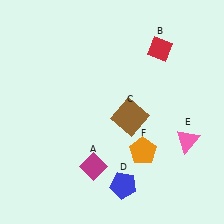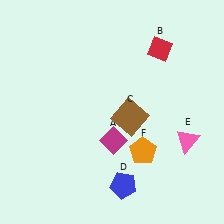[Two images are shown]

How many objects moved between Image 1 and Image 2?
1 object moved between the two images.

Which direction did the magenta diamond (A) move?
The magenta diamond (A) moved up.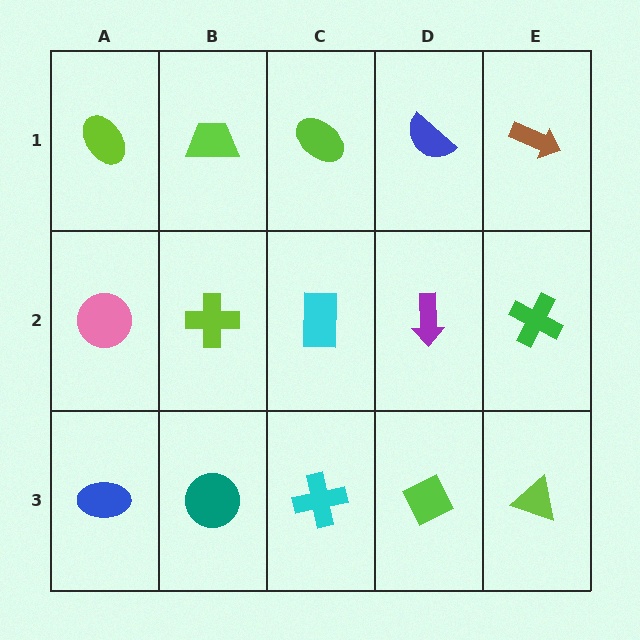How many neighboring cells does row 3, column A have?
2.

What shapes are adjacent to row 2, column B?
A lime trapezoid (row 1, column B), a teal circle (row 3, column B), a pink circle (row 2, column A), a cyan rectangle (row 2, column C).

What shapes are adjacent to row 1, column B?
A lime cross (row 2, column B), a lime ellipse (row 1, column A), a lime ellipse (row 1, column C).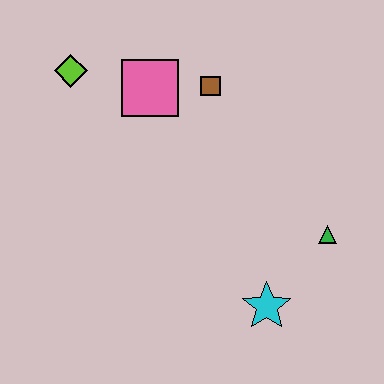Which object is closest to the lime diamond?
The pink square is closest to the lime diamond.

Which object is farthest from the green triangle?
The lime diamond is farthest from the green triangle.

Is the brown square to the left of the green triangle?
Yes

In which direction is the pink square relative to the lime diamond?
The pink square is to the right of the lime diamond.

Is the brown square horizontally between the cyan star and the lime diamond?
Yes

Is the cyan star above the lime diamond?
No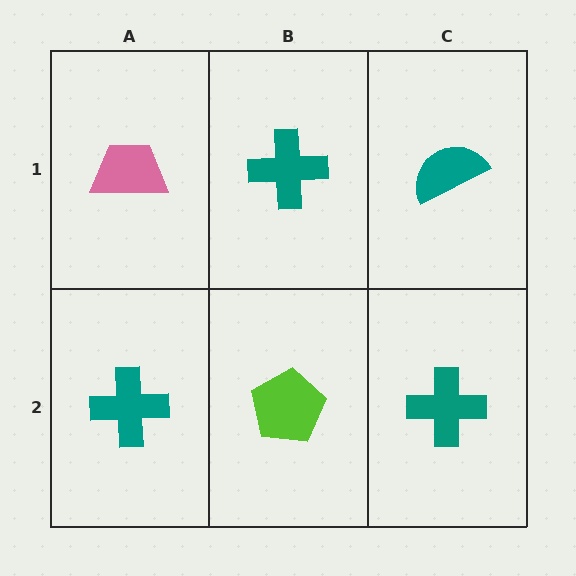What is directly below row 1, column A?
A teal cross.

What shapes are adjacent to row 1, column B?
A lime pentagon (row 2, column B), a pink trapezoid (row 1, column A), a teal semicircle (row 1, column C).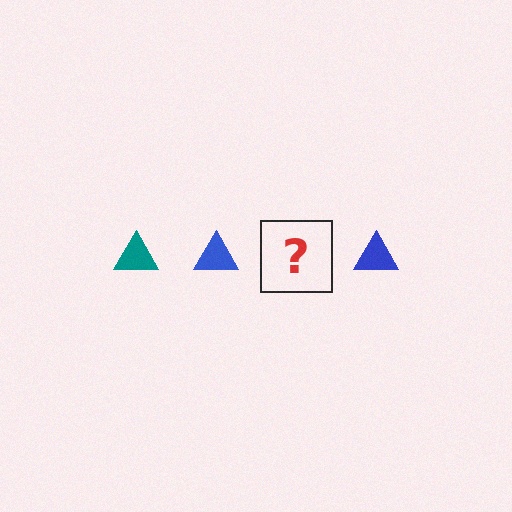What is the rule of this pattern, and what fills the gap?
The rule is that the pattern cycles through teal, blue triangles. The gap should be filled with a teal triangle.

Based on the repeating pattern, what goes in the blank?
The blank should be a teal triangle.